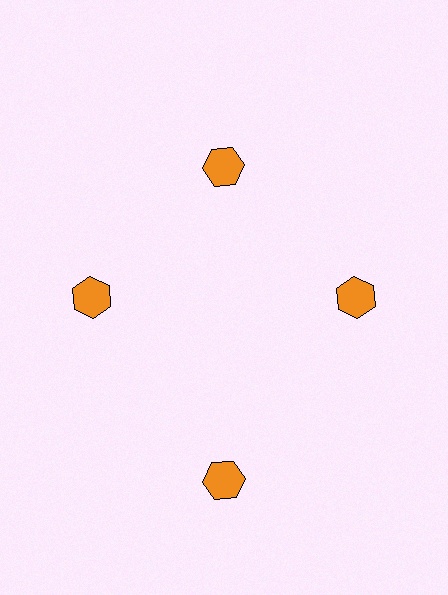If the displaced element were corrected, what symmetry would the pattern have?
It would have 4-fold rotational symmetry — the pattern would map onto itself every 90 degrees.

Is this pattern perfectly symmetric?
No. The 4 orange hexagons are arranged in a ring, but one element near the 6 o'clock position is pushed outward from the center, breaking the 4-fold rotational symmetry.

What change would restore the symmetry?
The symmetry would be restored by moving it inward, back onto the ring so that all 4 hexagons sit at equal angles and equal distance from the center.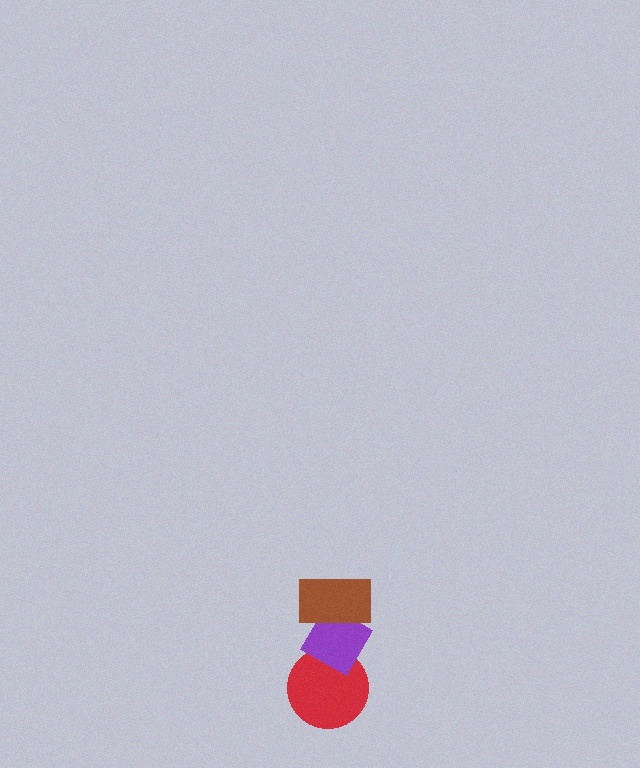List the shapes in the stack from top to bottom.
From top to bottom: the brown rectangle, the purple diamond, the red circle.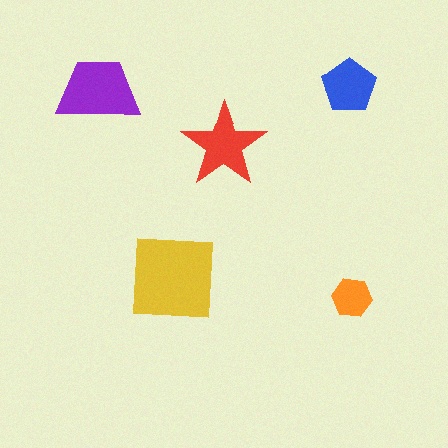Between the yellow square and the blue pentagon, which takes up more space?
The yellow square.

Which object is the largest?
The yellow square.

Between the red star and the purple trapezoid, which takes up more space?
The purple trapezoid.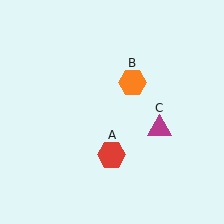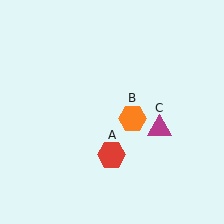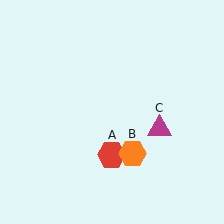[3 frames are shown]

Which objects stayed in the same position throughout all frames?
Red hexagon (object A) and magenta triangle (object C) remained stationary.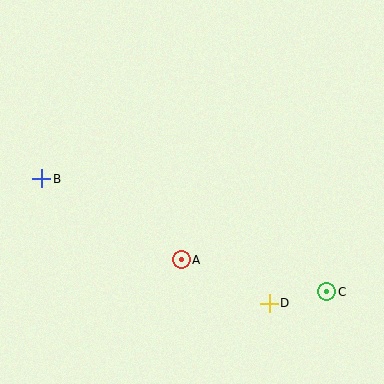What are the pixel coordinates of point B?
Point B is at (42, 179).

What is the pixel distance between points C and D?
The distance between C and D is 59 pixels.